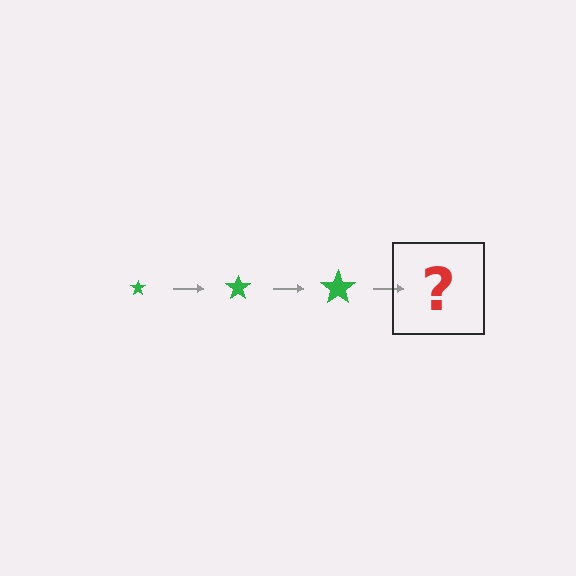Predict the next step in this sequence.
The next step is a green star, larger than the previous one.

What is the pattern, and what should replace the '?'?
The pattern is that the star gets progressively larger each step. The '?' should be a green star, larger than the previous one.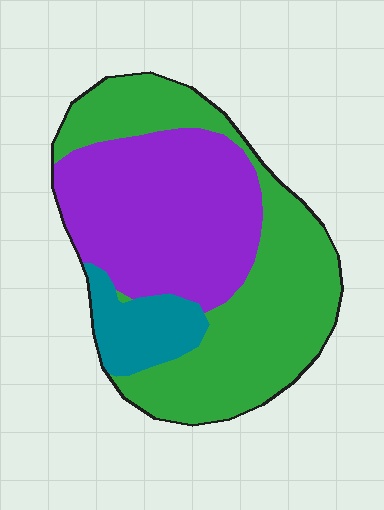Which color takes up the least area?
Teal, at roughly 10%.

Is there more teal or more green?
Green.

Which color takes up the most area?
Green, at roughly 50%.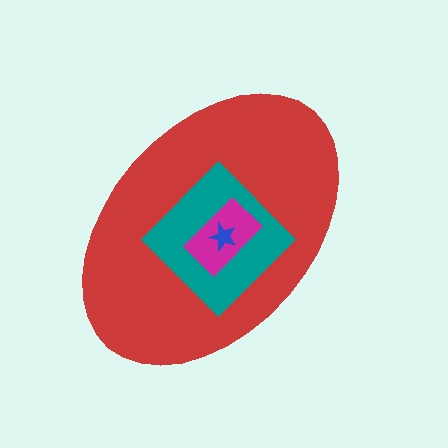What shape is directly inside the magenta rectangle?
The blue star.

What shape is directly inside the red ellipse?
The teal diamond.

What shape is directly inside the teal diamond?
The magenta rectangle.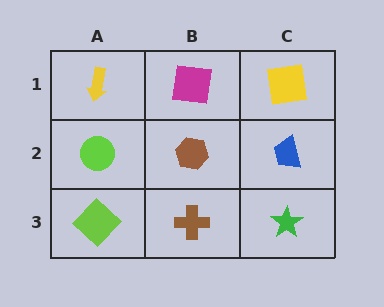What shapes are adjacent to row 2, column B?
A magenta square (row 1, column B), a brown cross (row 3, column B), a lime circle (row 2, column A), a blue trapezoid (row 2, column C).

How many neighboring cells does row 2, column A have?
3.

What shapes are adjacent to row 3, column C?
A blue trapezoid (row 2, column C), a brown cross (row 3, column B).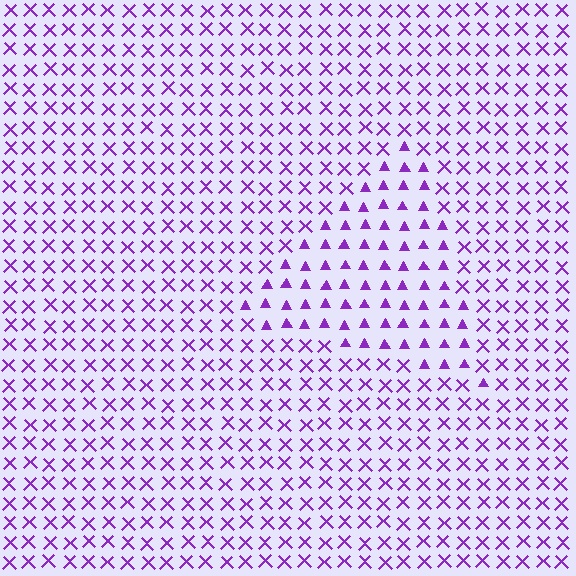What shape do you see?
I see a triangle.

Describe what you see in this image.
The image is filled with small purple elements arranged in a uniform grid. A triangle-shaped region contains triangles, while the surrounding area contains X marks. The boundary is defined purely by the change in element shape.